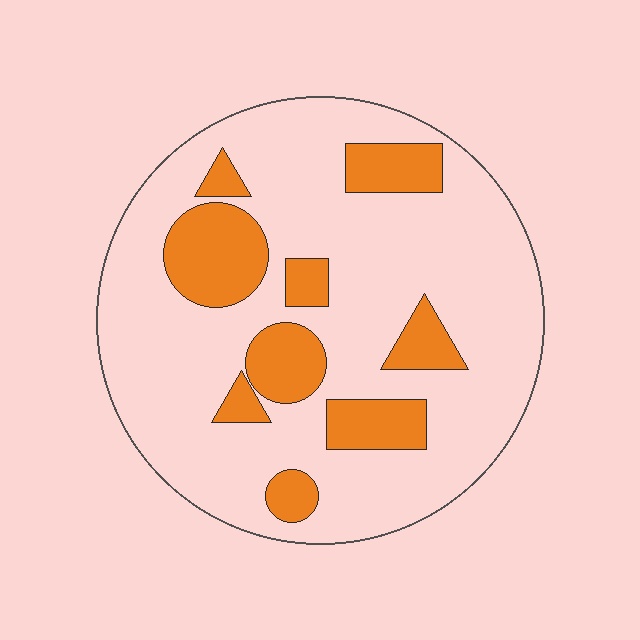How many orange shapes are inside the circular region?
9.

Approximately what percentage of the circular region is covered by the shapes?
Approximately 20%.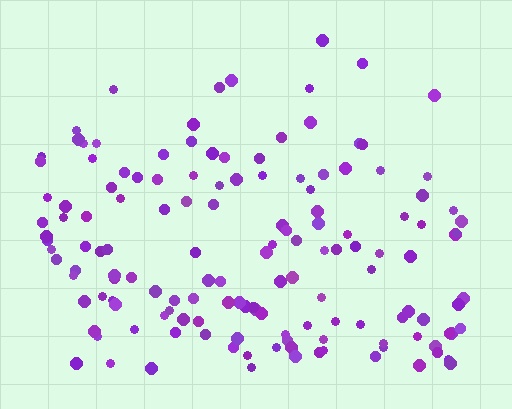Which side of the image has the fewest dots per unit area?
The top.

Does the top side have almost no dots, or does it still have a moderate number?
Still a moderate number, just noticeably fewer than the bottom.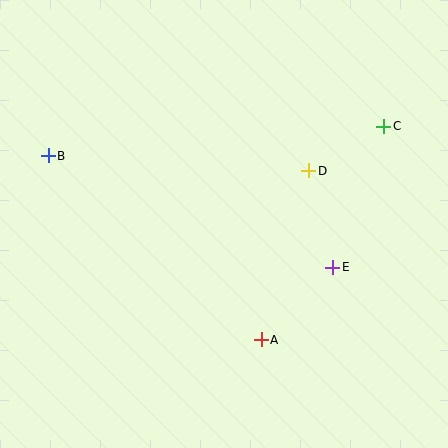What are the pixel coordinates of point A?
Point A is at (261, 340).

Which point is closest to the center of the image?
Point D at (309, 171) is closest to the center.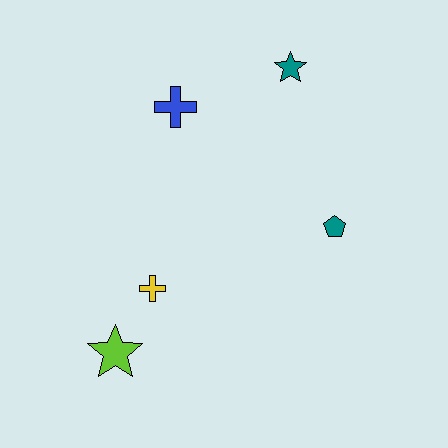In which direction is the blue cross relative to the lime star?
The blue cross is above the lime star.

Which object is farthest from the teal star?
The lime star is farthest from the teal star.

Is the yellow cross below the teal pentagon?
Yes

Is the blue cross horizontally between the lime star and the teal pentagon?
Yes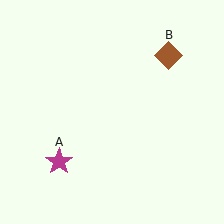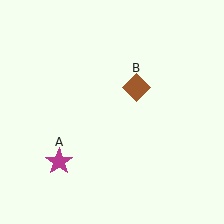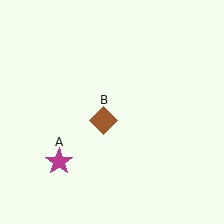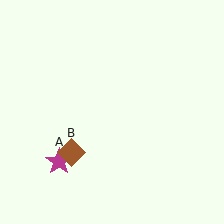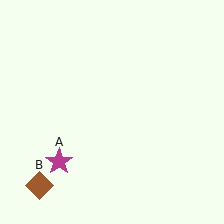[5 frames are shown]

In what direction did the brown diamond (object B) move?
The brown diamond (object B) moved down and to the left.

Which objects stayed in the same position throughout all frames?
Magenta star (object A) remained stationary.